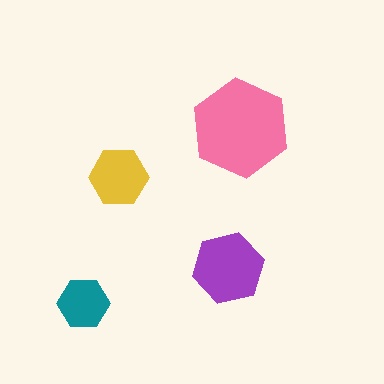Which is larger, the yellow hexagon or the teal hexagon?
The yellow one.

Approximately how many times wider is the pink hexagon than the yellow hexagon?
About 1.5 times wider.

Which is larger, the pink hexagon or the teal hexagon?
The pink one.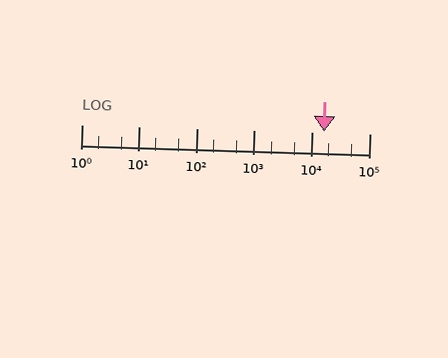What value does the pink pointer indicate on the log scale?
The pointer indicates approximately 16000.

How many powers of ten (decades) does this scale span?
The scale spans 5 decades, from 1 to 100000.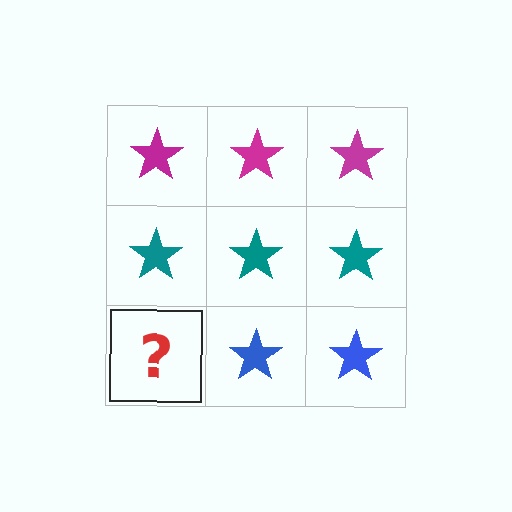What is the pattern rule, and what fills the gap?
The rule is that each row has a consistent color. The gap should be filled with a blue star.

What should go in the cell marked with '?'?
The missing cell should contain a blue star.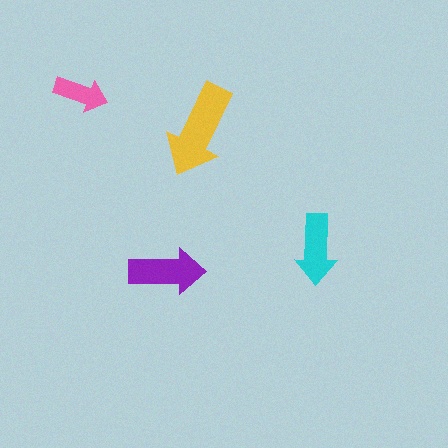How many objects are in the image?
There are 4 objects in the image.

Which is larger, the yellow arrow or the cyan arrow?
The yellow one.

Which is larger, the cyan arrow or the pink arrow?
The cyan one.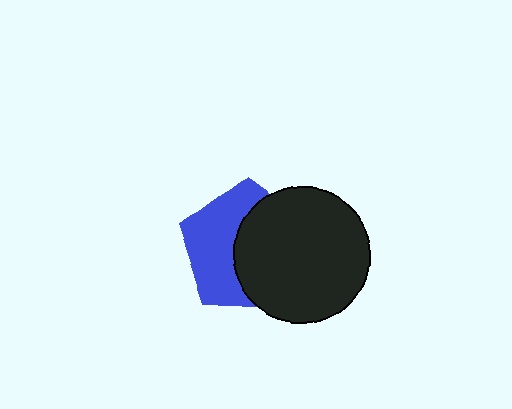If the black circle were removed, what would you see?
You would see the complete blue pentagon.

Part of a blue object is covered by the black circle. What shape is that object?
It is a pentagon.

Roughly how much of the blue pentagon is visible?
About half of it is visible (roughly 48%).